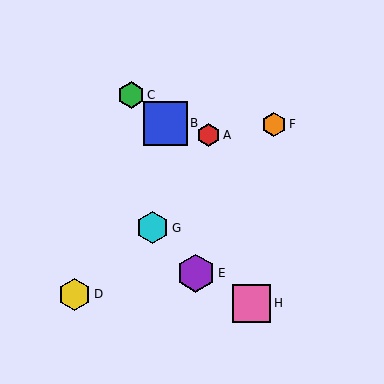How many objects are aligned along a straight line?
3 objects (D, F, G) are aligned along a straight line.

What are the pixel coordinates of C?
Object C is at (131, 95).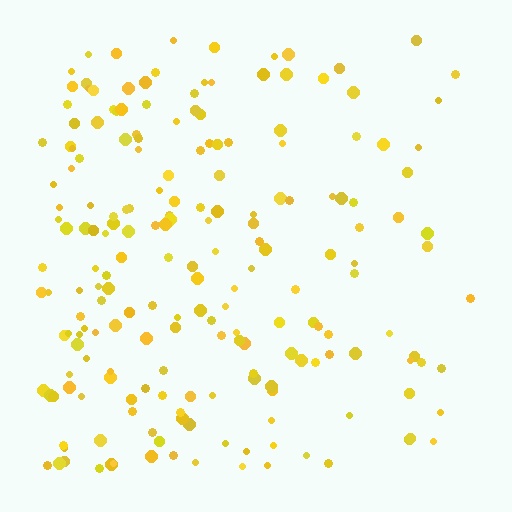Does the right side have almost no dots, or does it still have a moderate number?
Still a moderate number, just noticeably fewer than the left.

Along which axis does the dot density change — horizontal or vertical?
Horizontal.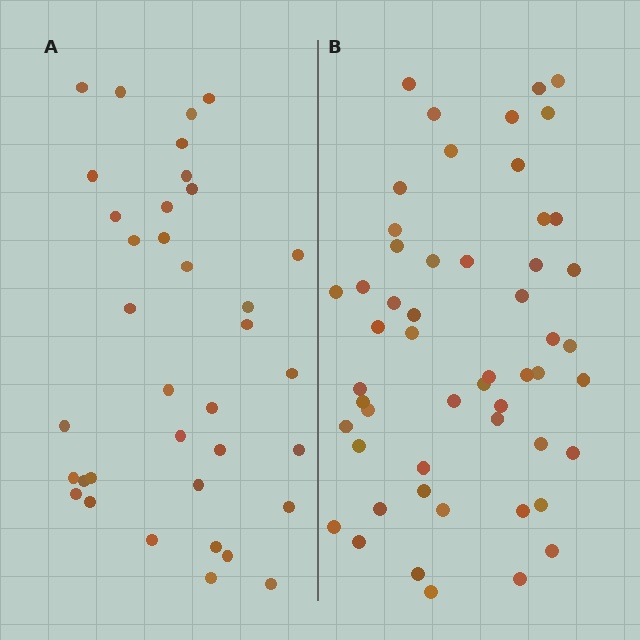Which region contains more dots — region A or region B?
Region B (the right region) has more dots.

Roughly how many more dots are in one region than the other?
Region B has approximately 15 more dots than region A.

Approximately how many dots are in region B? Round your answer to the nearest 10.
About 50 dots. (The exact count is 53, which rounds to 50.)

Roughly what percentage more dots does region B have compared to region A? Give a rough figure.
About 45% more.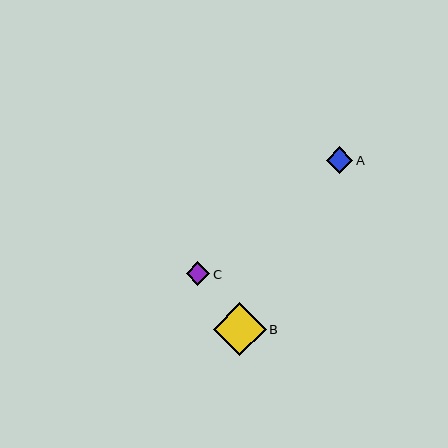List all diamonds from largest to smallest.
From largest to smallest: B, A, C.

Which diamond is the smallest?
Diamond C is the smallest with a size of approximately 23 pixels.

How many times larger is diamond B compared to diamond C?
Diamond B is approximately 2.3 times the size of diamond C.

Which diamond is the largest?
Diamond B is the largest with a size of approximately 53 pixels.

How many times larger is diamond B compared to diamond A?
Diamond B is approximately 2.0 times the size of diamond A.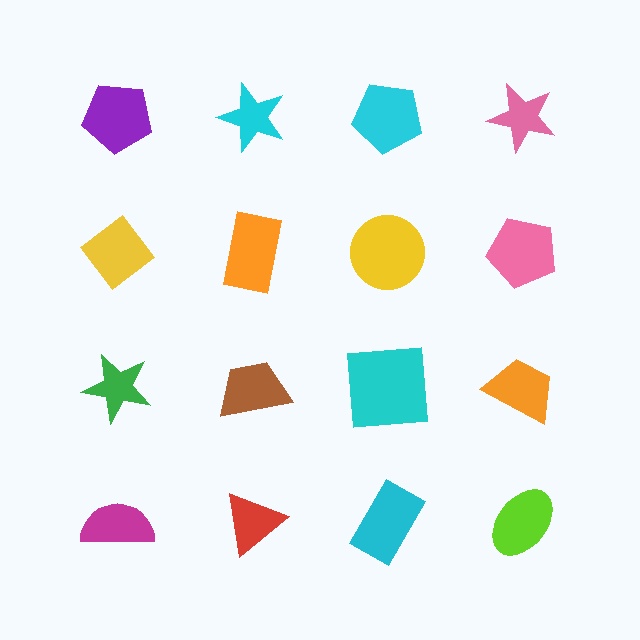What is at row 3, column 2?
A brown trapezoid.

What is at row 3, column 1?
A green star.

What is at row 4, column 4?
A lime ellipse.